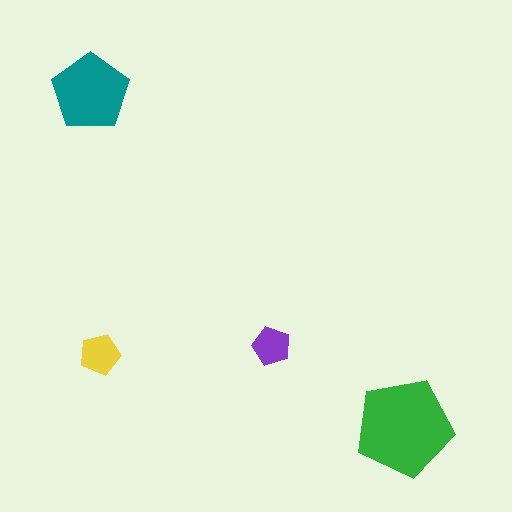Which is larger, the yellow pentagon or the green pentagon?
The green one.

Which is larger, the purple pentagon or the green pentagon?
The green one.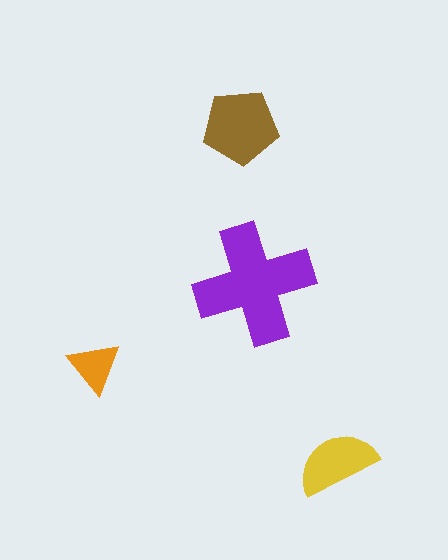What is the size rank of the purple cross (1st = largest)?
1st.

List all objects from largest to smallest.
The purple cross, the brown pentagon, the yellow semicircle, the orange triangle.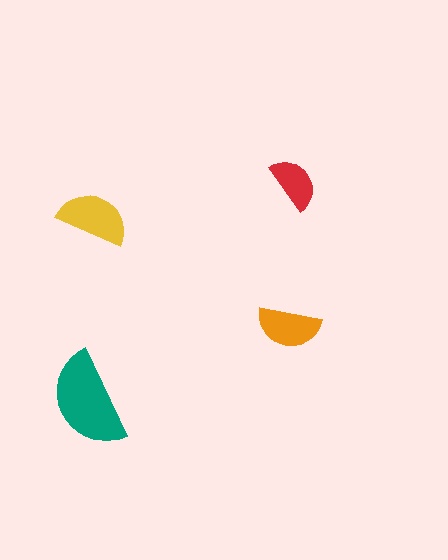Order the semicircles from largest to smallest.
the teal one, the yellow one, the orange one, the red one.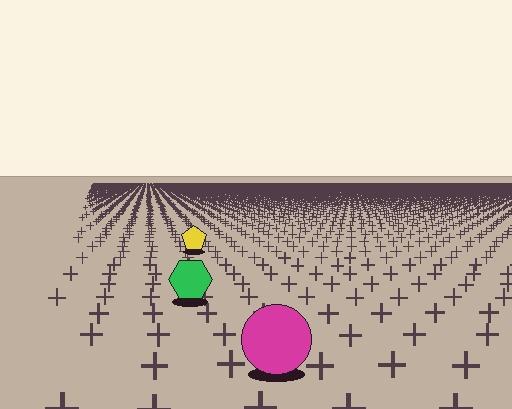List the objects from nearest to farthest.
From nearest to farthest: the magenta circle, the green hexagon, the yellow pentagon.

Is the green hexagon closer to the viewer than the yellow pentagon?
Yes. The green hexagon is closer — you can tell from the texture gradient: the ground texture is coarser near it.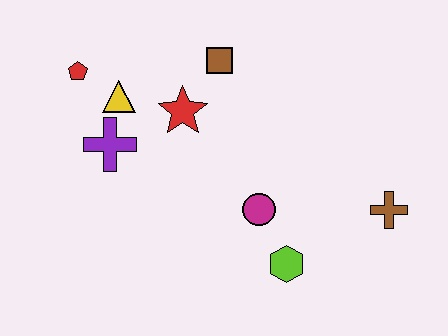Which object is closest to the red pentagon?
The yellow triangle is closest to the red pentagon.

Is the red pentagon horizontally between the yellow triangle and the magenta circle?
No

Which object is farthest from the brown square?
The brown cross is farthest from the brown square.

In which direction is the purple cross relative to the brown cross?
The purple cross is to the left of the brown cross.